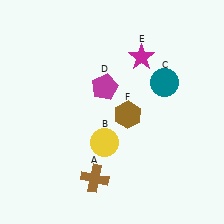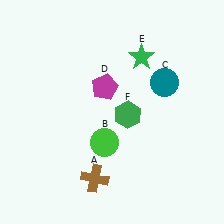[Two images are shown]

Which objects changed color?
B changed from yellow to green. E changed from magenta to green. F changed from brown to green.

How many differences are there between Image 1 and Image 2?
There are 3 differences between the two images.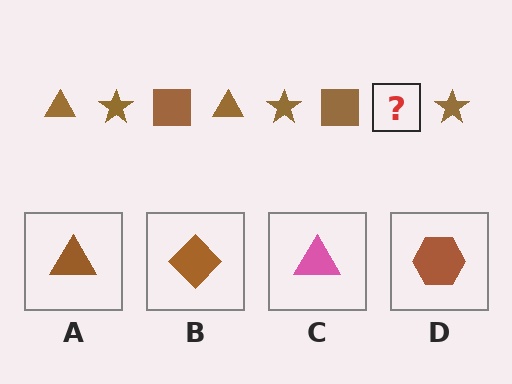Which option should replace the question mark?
Option A.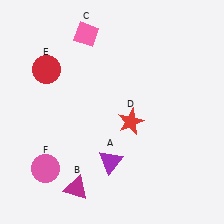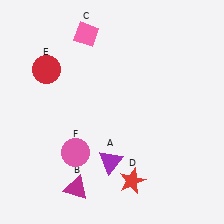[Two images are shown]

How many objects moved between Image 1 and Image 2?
2 objects moved between the two images.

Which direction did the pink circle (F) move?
The pink circle (F) moved right.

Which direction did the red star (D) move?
The red star (D) moved down.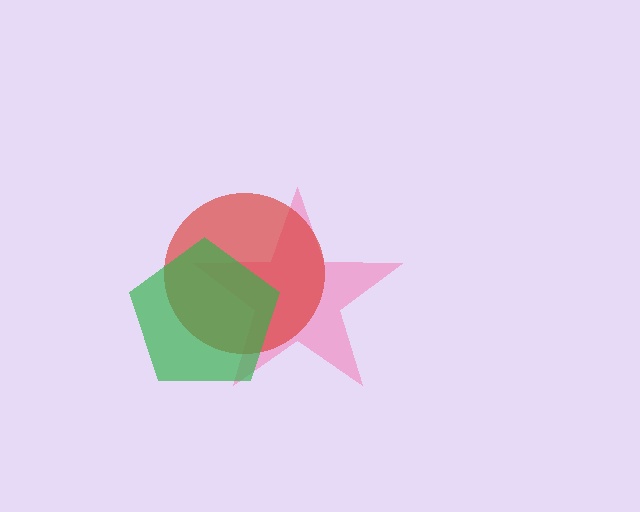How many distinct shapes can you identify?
There are 3 distinct shapes: a pink star, a red circle, a green pentagon.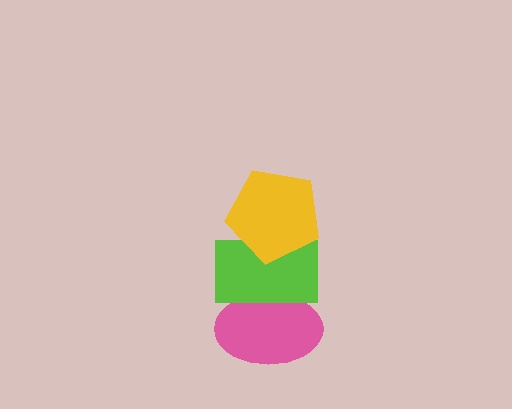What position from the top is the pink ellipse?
The pink ellipse is 3rd from the top.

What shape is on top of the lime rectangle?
The yellow pentagon is on top of the lime rectangle.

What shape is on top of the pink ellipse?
The lime rectangle is on top of the pink ellipse.